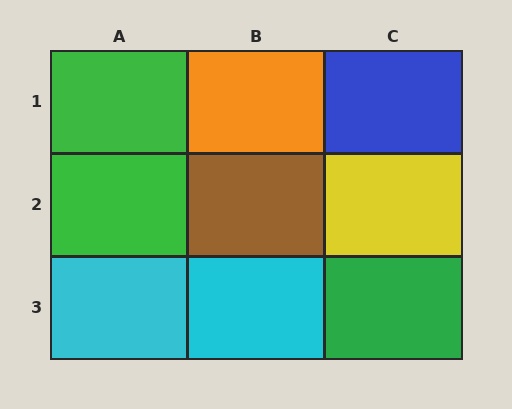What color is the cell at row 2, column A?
Green.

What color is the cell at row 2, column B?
Brown.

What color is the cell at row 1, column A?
Green.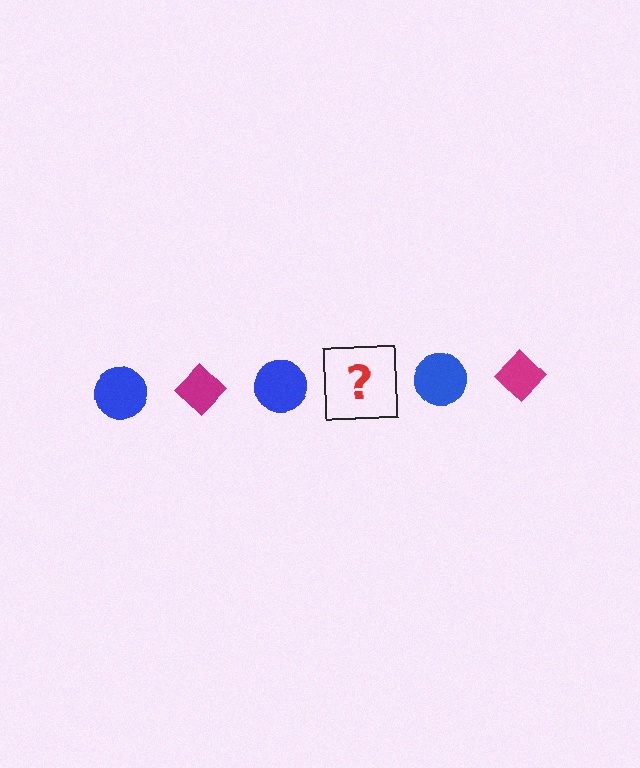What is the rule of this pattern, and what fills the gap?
The rule is that the pattern alternates between blue circle and magenta diamond. The gap should be filled with a magenta diamond.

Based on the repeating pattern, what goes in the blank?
The blank should be a magenta diamond.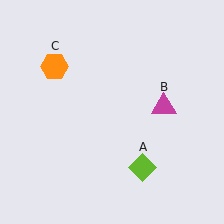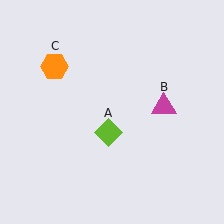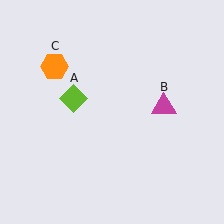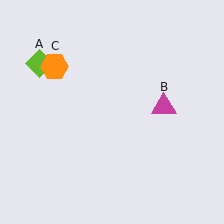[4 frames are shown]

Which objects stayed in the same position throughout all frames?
Magenta triangle (object B) and orange hexagon (object C) remained stationary.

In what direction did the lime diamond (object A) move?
The lime diamond (object A) moved up and to the left.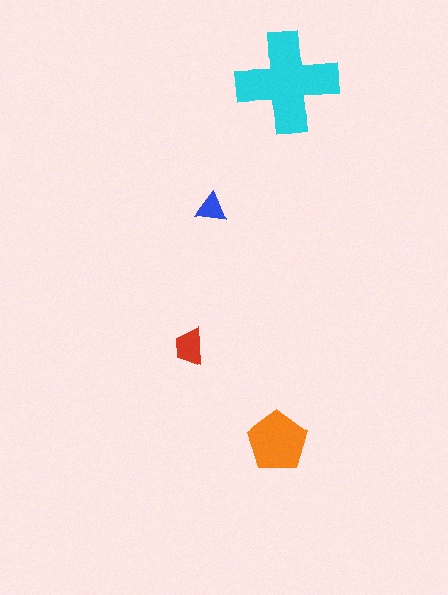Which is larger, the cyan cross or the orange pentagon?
The cyan cross.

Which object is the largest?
The cyan cross.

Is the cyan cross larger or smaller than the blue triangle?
Larger.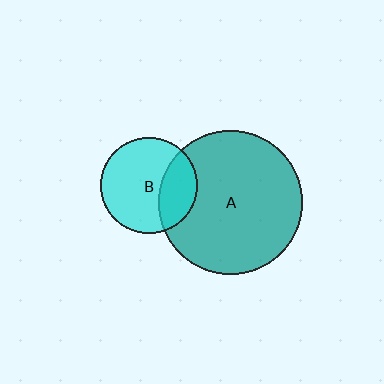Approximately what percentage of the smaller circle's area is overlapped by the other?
Approximately 30%.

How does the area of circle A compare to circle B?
Approximately 2.2 times.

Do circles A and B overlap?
Yes.